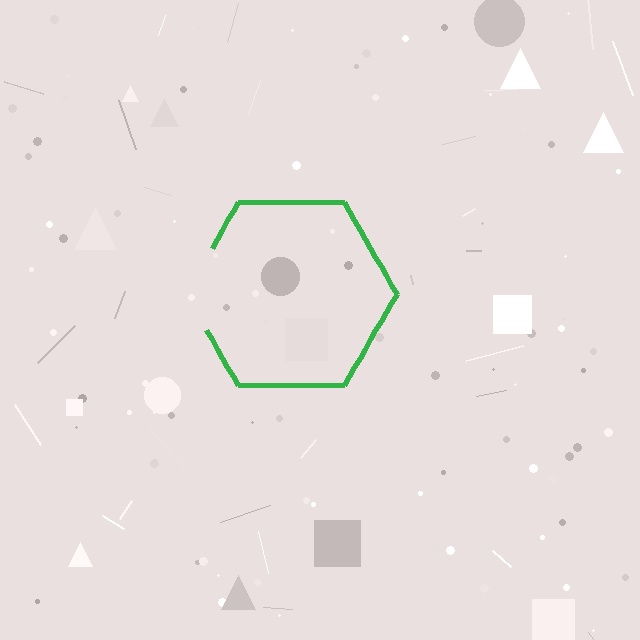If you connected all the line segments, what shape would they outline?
They would outline a hexagon.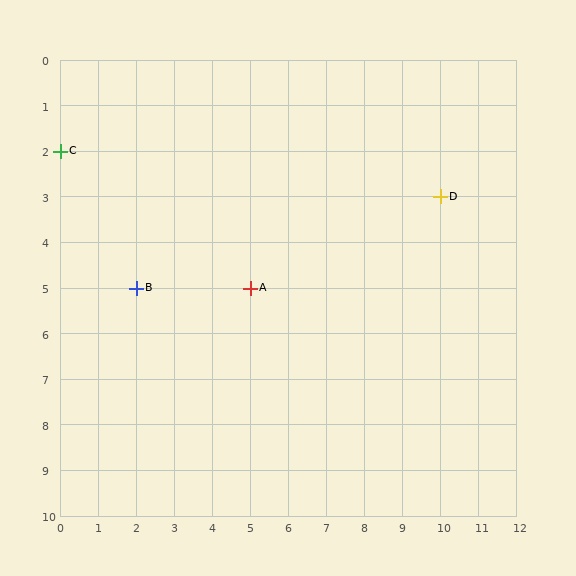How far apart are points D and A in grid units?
Points D and A are 5 columns and 2 rows apart (about 5.4 grid units diagonally).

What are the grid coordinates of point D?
Point D is at grid coordinates (10, 3).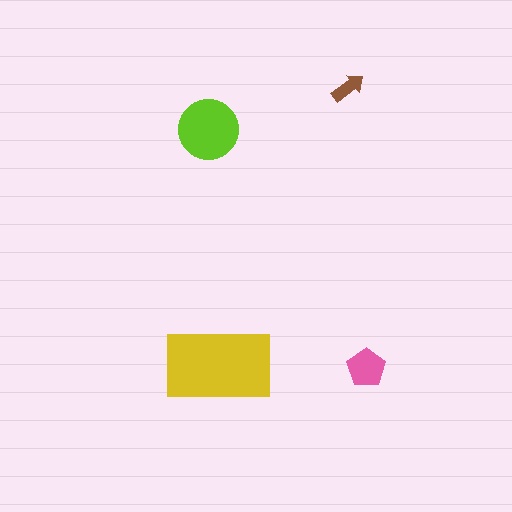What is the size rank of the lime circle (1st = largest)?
2nd.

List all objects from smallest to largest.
The brown arrow, the pink pentagon, the lime circle, the yellow rectangle.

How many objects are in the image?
There are 4 objects in the image.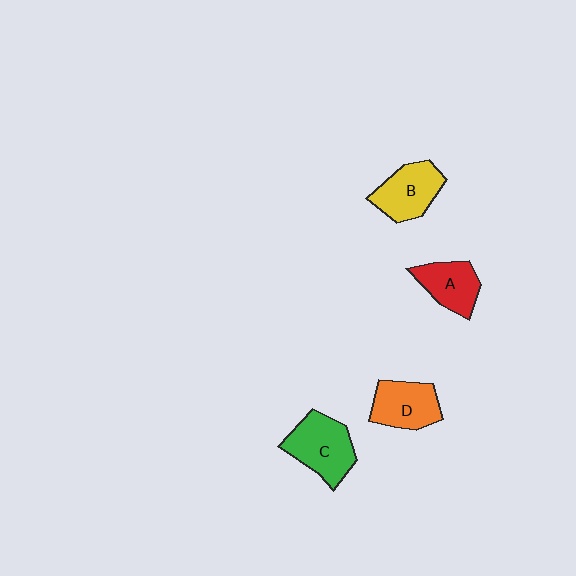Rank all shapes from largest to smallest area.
From largest to smallest: C (green), B (yellow), D (orange), A (red).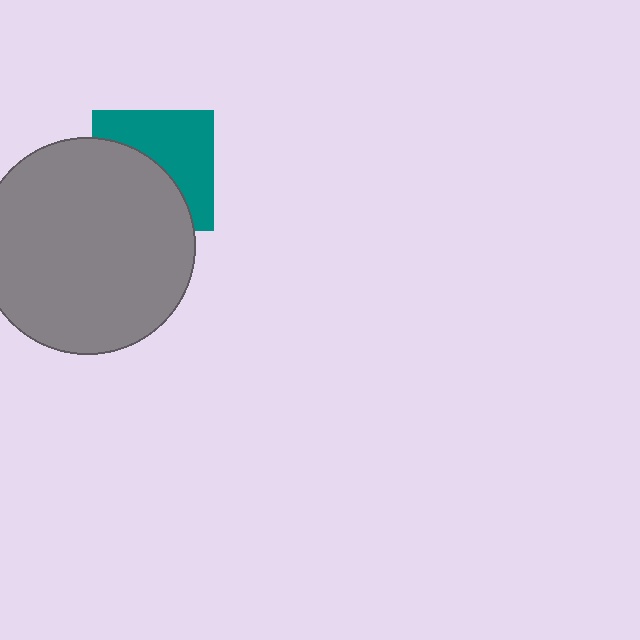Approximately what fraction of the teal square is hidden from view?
Roughly 49% of the teal square is hidden behind the gray circle.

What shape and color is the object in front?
The object in front is a gray circle.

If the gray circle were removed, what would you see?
You would see the complete teal square.